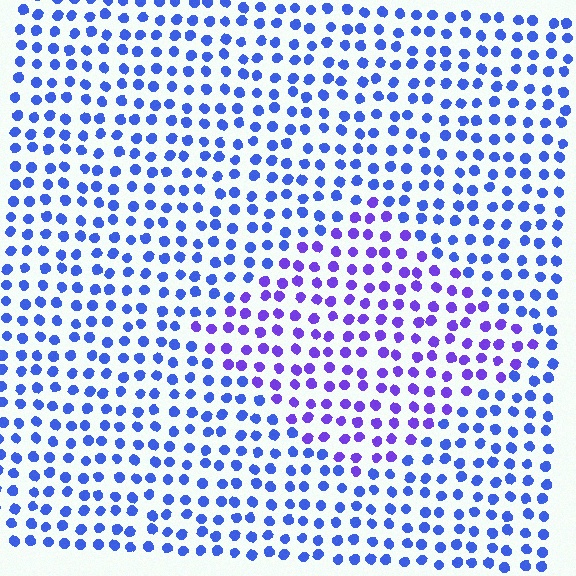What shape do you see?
I see a diamond.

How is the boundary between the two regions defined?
The boundary is defined purely by a slight shift in hue (about 33 degrees). Spacing, size, and orientation are identical on both sides.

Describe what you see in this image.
The image is filled with small blue elements in a uniform arrangement. A diamond-shaped region is visible where the elements are tinted to a slightly different hue, forming a subtle color boundary.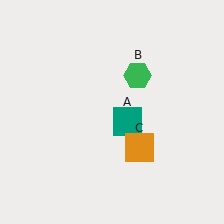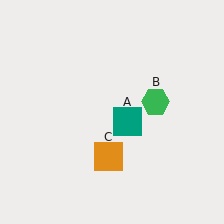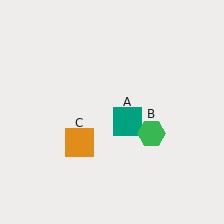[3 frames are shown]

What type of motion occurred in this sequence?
The green hexagon (object B), orange square (object C) rotated clockwise around the center of the scene.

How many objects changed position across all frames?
2 objects changed position: green hexagon (object B), orange square (object C).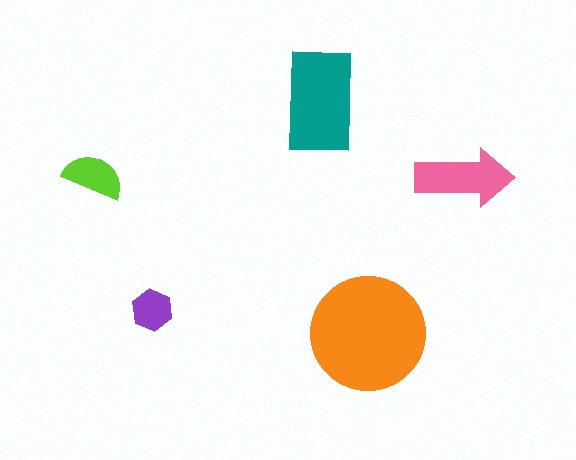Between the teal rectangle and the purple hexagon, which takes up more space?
The teal rectangle.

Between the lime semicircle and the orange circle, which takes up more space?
The orange circle.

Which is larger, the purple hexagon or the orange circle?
The orange circle.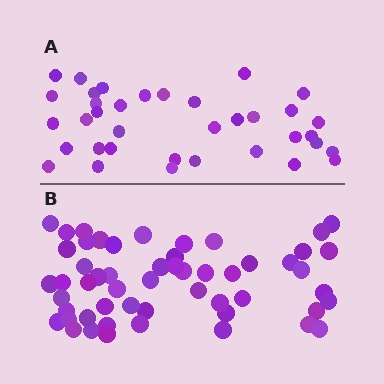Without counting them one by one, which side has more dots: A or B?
Region B (the bottom region) has more dots.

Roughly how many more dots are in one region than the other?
Region B has approximately 20 more dots than region A.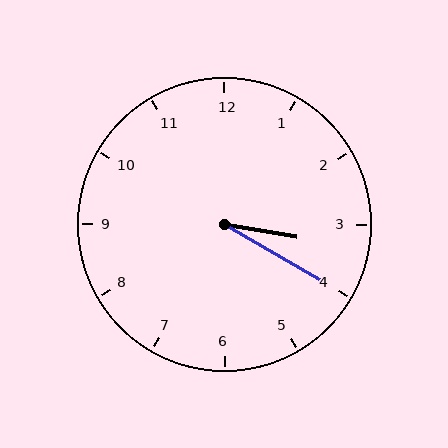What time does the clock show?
3:20.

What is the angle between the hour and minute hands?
Approximately 20 degrees.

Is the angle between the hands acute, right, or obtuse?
It is acute.